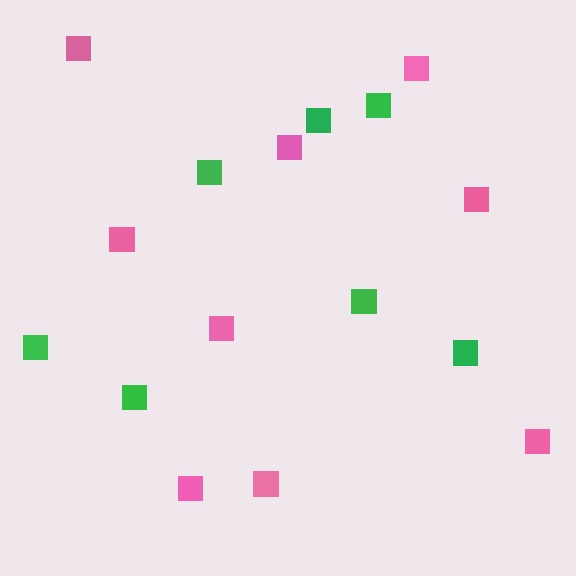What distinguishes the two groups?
There are 2 groups: one group of green squares (7) and one group of pink squares (9).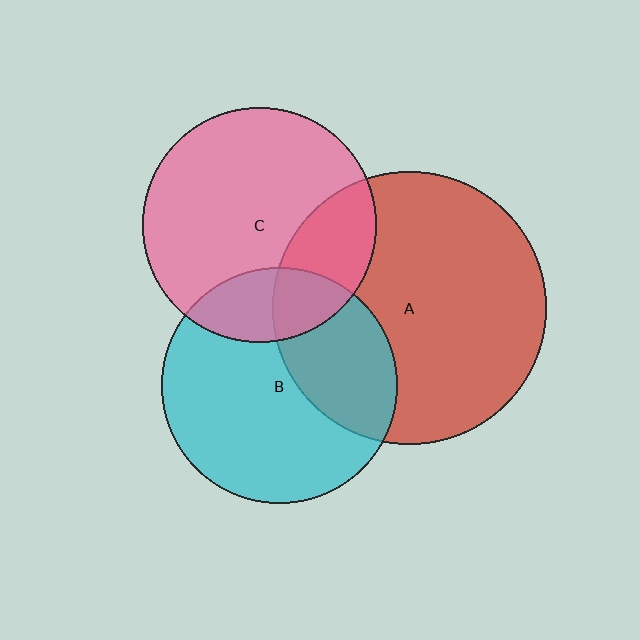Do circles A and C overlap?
Yes.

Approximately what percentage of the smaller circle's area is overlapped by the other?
Approximately 25%.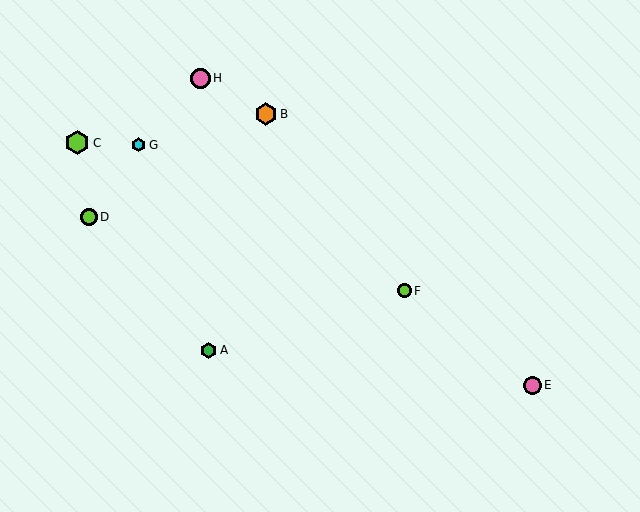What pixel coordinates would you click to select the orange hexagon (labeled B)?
Click at (266, 114) to select the orange hexagon B.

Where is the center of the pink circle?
The center of the pink circle is at (532, 385).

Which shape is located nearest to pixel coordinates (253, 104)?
The orange hexagon (labeled B) at (266, 114) is nearest to that location.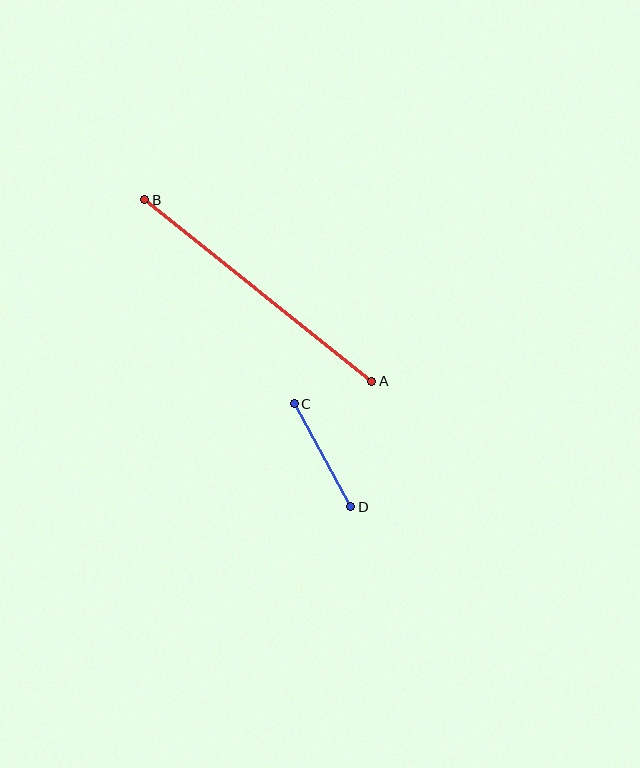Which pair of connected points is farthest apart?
Points A and B are farthest apart.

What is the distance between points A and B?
The distance is approximately 291 pixels.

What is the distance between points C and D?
The distance is approximately 118 pixels.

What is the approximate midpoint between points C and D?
The midpoint is at approximately (322, 455) pixels.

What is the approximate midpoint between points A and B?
The midpoint is at approximately (258, 291) pixels.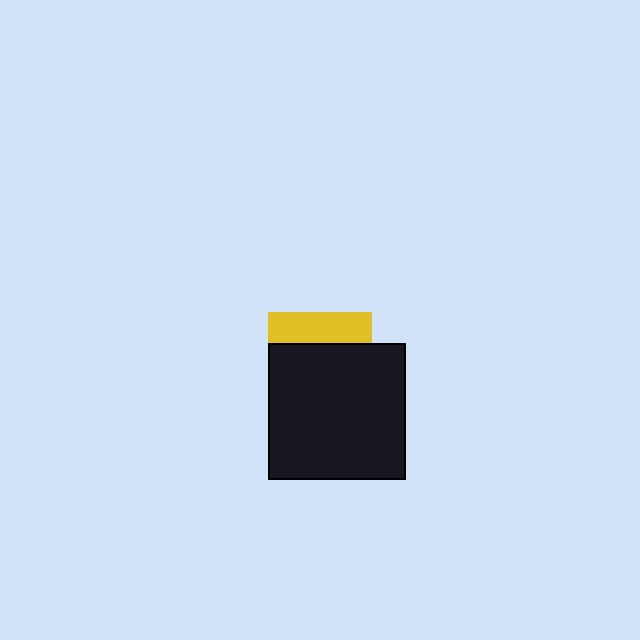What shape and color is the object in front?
The object in front is a black square.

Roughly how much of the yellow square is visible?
A small part of it is visible (roughly 31%).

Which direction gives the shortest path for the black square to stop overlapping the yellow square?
Moving down gives the shortest separation.